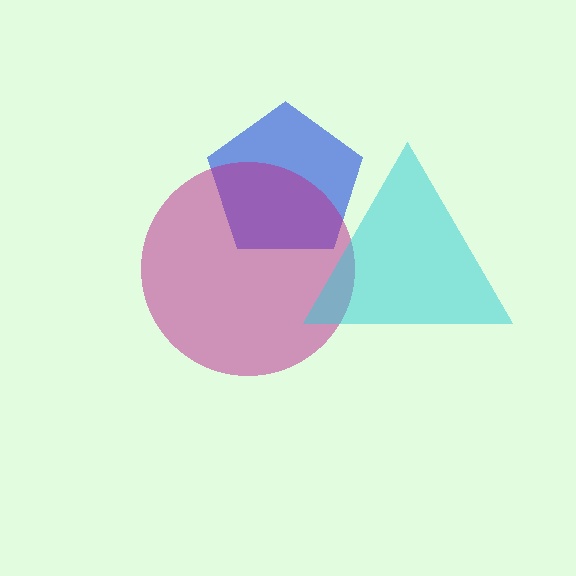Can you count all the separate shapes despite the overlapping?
Yes, there are 3 separate shapes.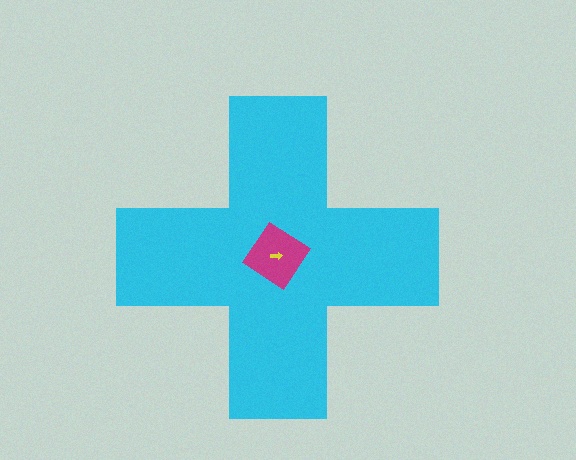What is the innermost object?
The yellow arrow.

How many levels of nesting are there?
3.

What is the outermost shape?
The cyan cross.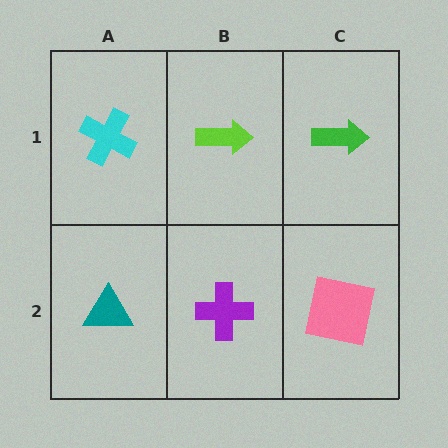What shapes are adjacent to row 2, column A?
A cyan cross (row 1, column A), a purple cross (row 2, column B).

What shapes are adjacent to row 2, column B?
A lime arrow (row 1, column B), a teal triangle (row 2, column A), a pink square (row 2, column C).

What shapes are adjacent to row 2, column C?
A green arrow (row 1, column C), a purple cross (row 2, column B).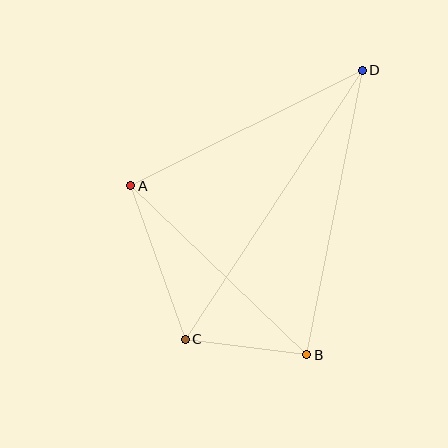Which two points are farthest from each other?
Points C and D are farthest from each other.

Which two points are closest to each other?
Points B and C are closest to each other.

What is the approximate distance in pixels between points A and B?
The distance between A and B is approximately 244 pixels.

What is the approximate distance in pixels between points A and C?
The distance between A and C is approximately 163 pixels.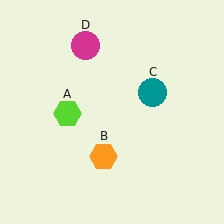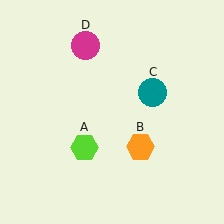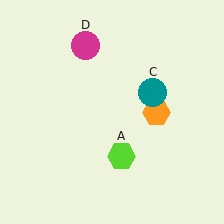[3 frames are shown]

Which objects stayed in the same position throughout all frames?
Teal circle (object C) and magenta circle (object D) remained stationary.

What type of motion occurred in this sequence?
The lime hexagon (object A), orange hexagon (object B) rotated counterclockwise around the center of the scene.